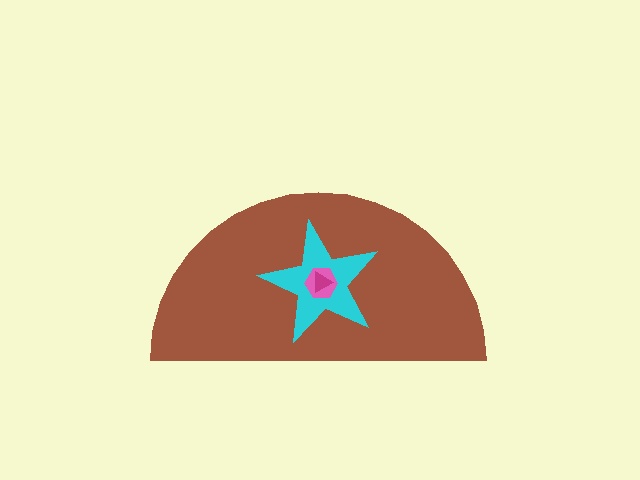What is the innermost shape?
The magenta triangle.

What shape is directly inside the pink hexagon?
The magenta triangle.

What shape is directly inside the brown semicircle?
The cyan star.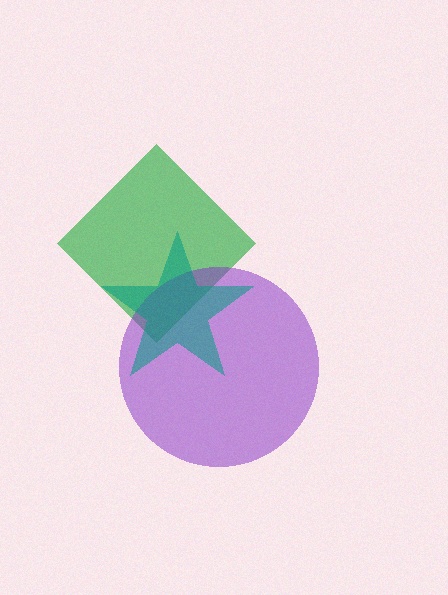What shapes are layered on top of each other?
The layered shapes are: a green diamond, a purple circle, a teal star.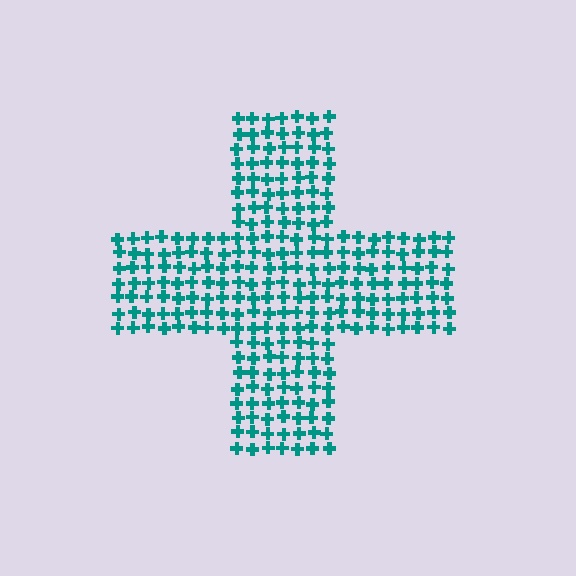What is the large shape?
The large shape is a cross.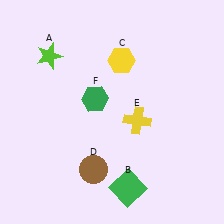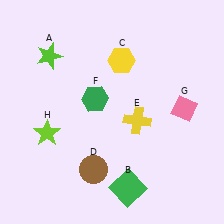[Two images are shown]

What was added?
A pink diamond (G), a lime star (H) were added in Image 2.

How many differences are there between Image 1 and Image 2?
There are 2 differences between the two images.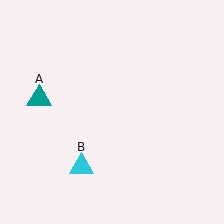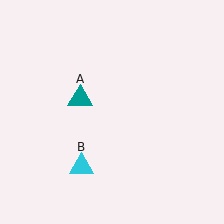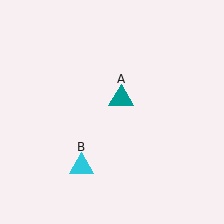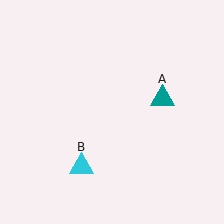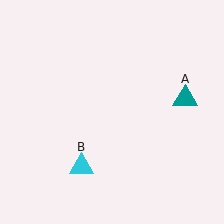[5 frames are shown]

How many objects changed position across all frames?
1 object changed position: teal triangle (object A).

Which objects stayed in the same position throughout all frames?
Cyan triangle (object B) remained stationary.